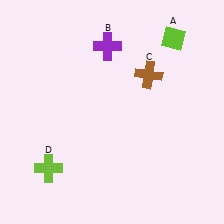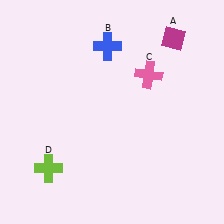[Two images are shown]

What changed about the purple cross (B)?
In Image 1, B is purple. In Image 2, it changed to blue.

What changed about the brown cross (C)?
In Image 1, C is brown. In Image 2, it changed to pink.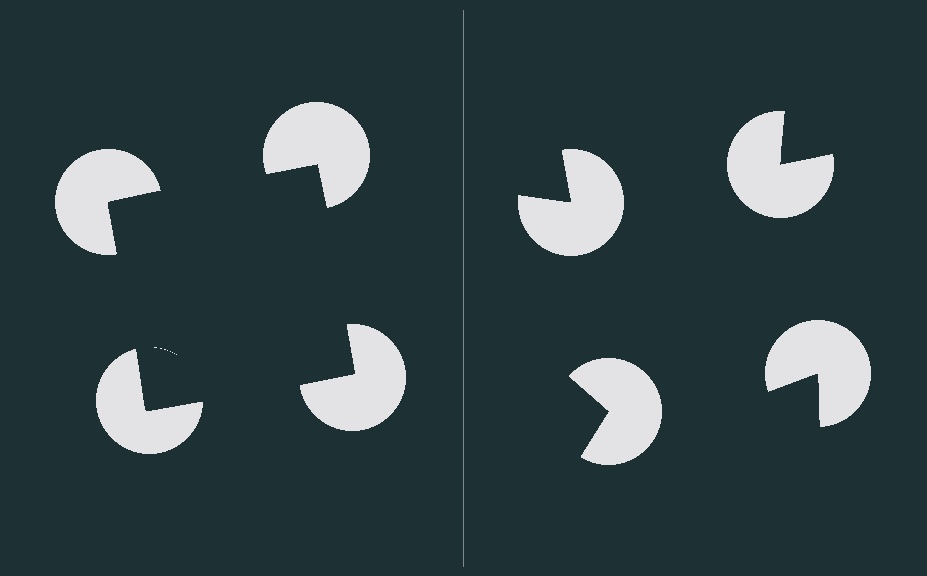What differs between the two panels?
The pac-man discs are positioned identically on both sides; only the wedge orientations differ. On the left they align to a square; on the right they are misaligned.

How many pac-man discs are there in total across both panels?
8 — 4 on each side.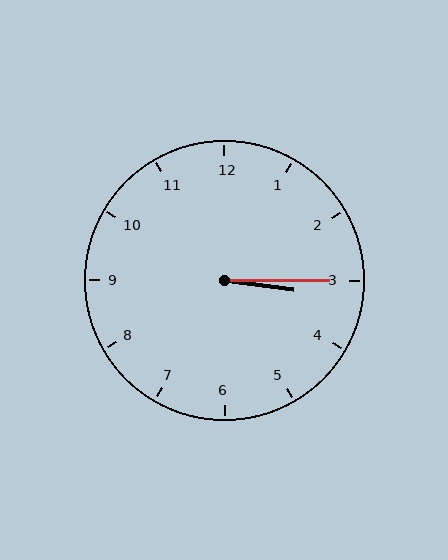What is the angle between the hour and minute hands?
Approximately 8 degrees.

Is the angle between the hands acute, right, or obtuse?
It is acute.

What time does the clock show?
3:15.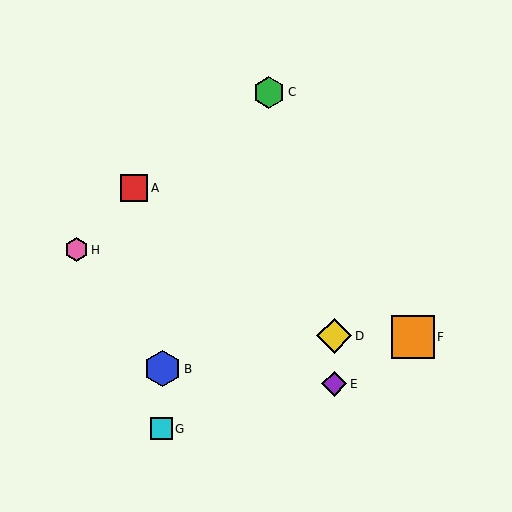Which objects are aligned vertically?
Objects D, E are aligned vertically.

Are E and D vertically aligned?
Yes, both are at x≈334.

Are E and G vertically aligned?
No, E is at x≈334 and G is at x≈161.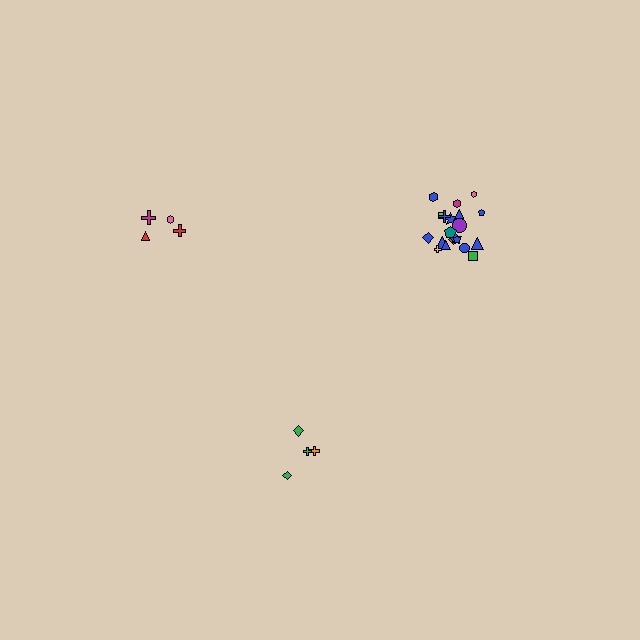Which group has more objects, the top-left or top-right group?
The top-right group.